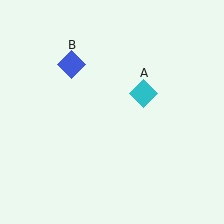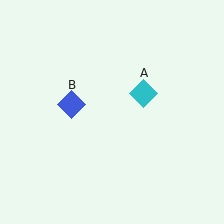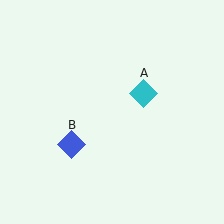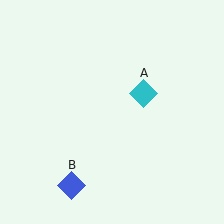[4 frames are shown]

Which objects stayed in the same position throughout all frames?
Cyan diamond (object A) remained stationary.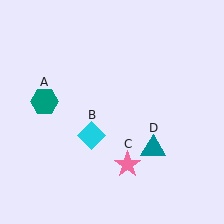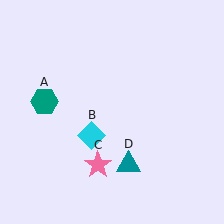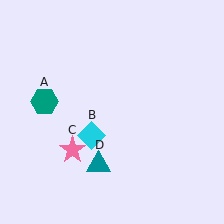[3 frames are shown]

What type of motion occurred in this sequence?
The pink star (object C), teal triangle (object D) rotated clockwise around the center of the scene.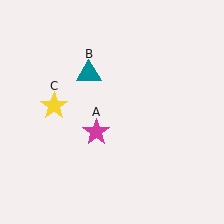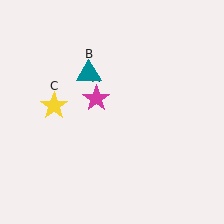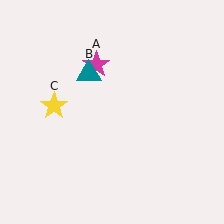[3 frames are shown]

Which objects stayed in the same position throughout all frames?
Teal triangle (object B) and yellow star (object C) remained stationary.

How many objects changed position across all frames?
1 object changed position: magenta star (object A).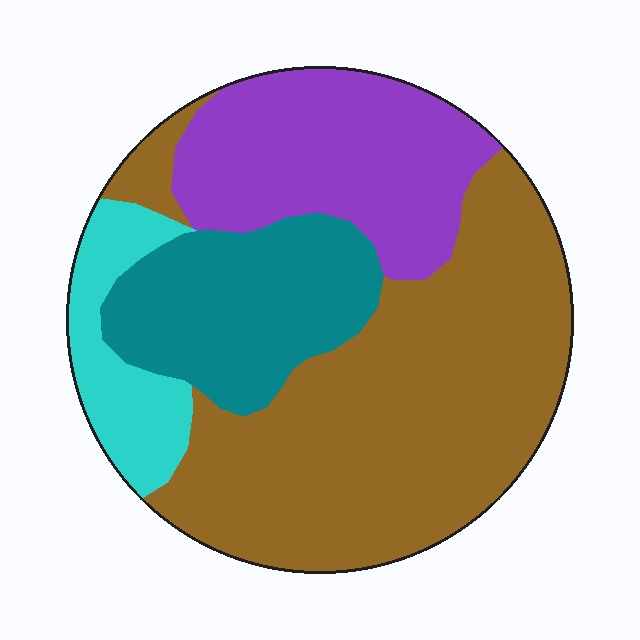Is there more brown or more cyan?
Brown.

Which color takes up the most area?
Brown, at roughly 50%.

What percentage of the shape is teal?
Teal takes up less than a quarter of the shape.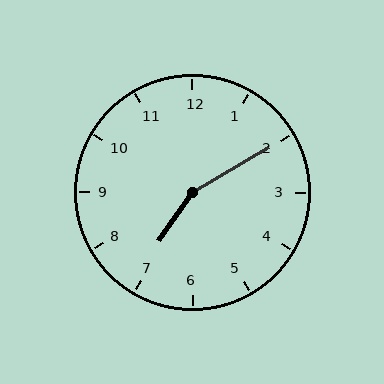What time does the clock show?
7:10.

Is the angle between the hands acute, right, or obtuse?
It is obtuse.